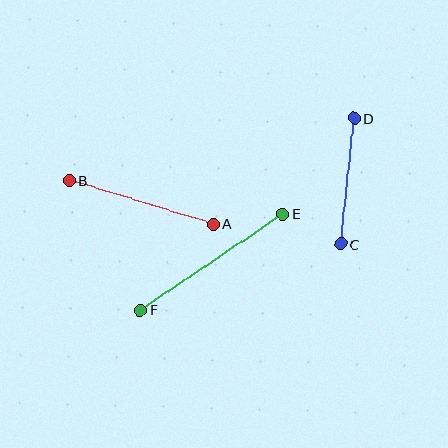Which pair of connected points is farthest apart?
Points E and F are farthest apart.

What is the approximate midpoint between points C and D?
The midpoint is at approximately (347, 181) pixels.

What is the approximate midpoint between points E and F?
The midpoint is at approximately (212, 262) pixels.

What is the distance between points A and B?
The distance is approximately 150 pixels.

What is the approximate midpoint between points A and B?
The midpoint is at approximately (141, 202) pixels.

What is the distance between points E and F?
The distance is approximately 172 pixels.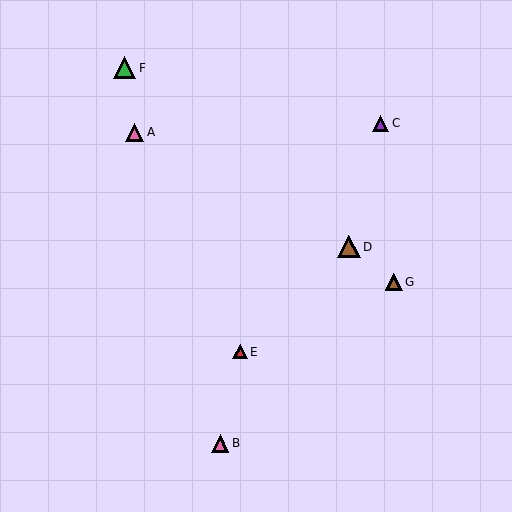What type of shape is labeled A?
Shape A is a pink triangle.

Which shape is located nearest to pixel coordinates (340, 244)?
The brown triangle (labeled D) at (349, 247) is nearest to that location.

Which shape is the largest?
The brown triangle (labeled D) is the largest.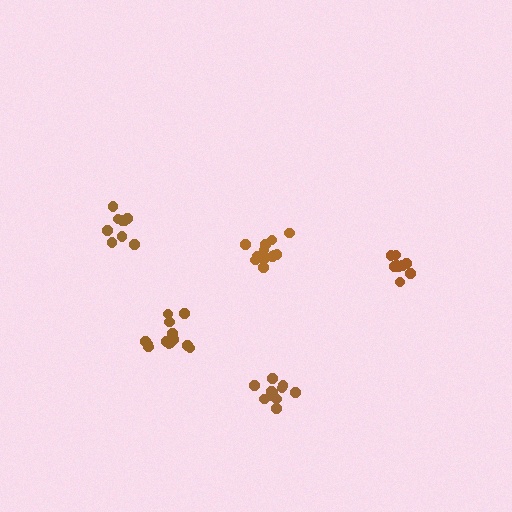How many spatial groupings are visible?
There are 5 spatial groupings.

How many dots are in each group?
Group 1: 13 dots, Group 2: 13 dots, Group 3: 9 dots, Group 4: 11 dots, Group 5: 9 dots (55 total).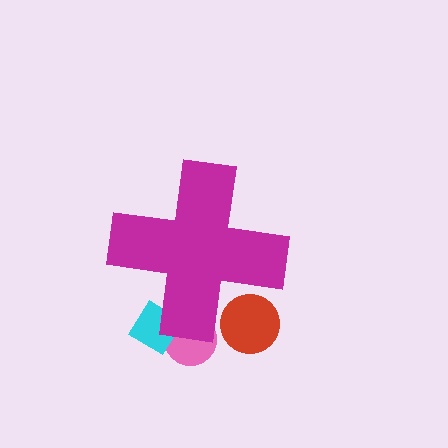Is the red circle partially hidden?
Yes, the red circle is partially hidden behind the magenta cross.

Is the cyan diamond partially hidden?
Yes, the cyan diamond is partially hidden behind the magenta cross.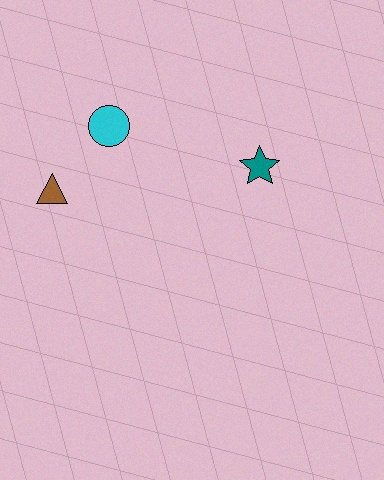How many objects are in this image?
There are 3 objects.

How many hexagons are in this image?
There are no hexagons.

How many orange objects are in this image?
There are no orange objects.